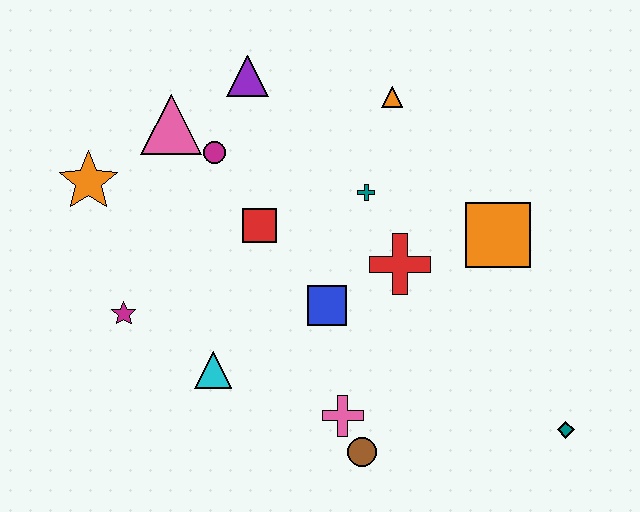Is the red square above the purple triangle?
No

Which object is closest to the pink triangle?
The magenta circle is closest to the pink triangle.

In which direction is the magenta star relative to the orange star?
The magenta star is below the orange star.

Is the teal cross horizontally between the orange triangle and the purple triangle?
Yes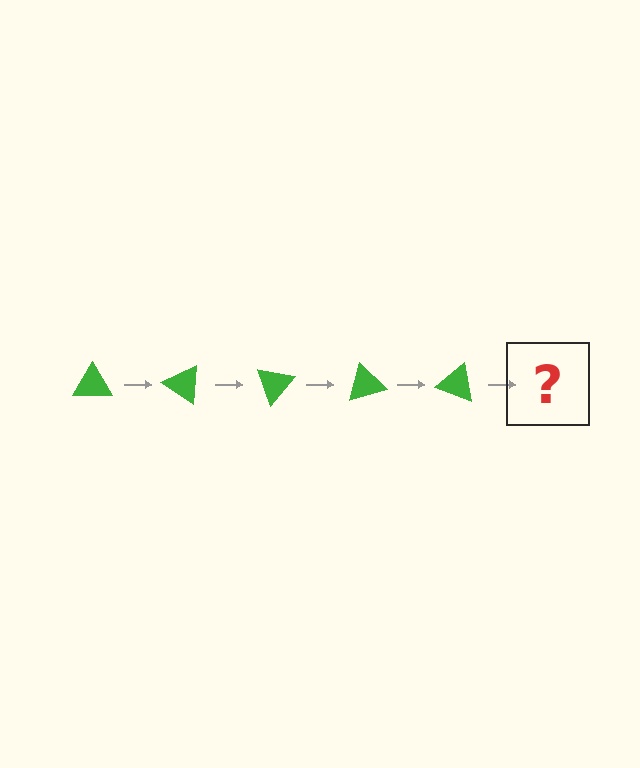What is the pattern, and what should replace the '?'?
The pattern is that the triangle rotates 35 degrees each step. The '?' should be a green triangle rotated 175 degrees.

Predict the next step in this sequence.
The next step is a green triangle rotated 175 degrees.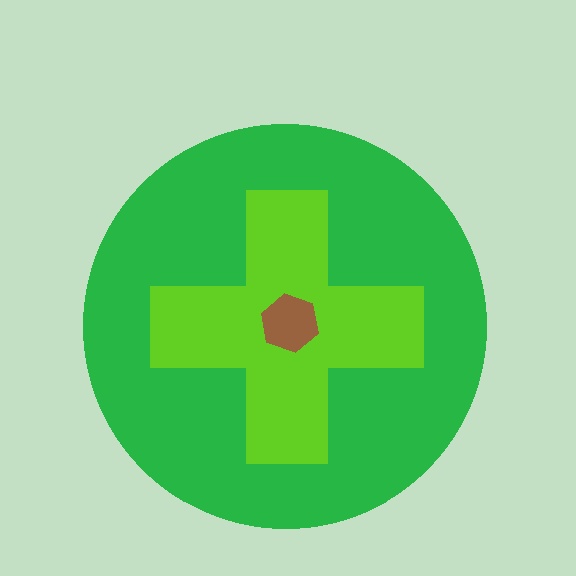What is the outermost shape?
The green circle.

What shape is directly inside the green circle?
The lime cross.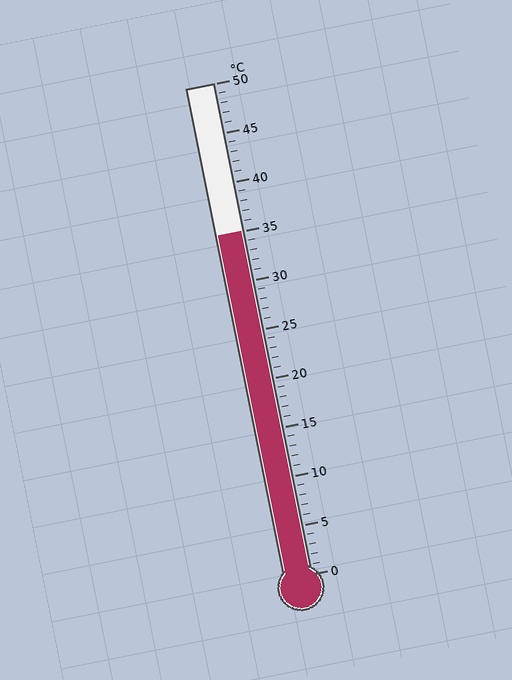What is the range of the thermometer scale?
The thermometer scale ranges from 0°C to 50°C.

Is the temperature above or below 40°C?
The temperature is below 40°C.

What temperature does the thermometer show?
The thermometer shows approximately 35°C.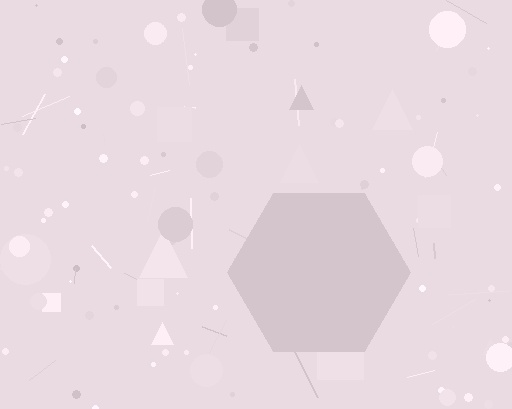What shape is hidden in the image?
A hexagon is hidden in the image.